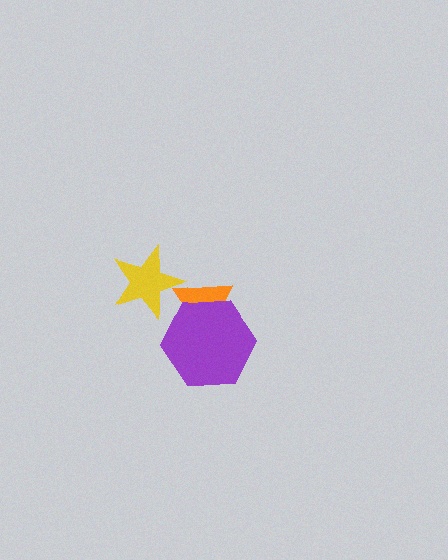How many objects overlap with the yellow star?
1 object overlaps with the yellow star.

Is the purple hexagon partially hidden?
No, no other shape covers it.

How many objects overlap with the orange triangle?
2 objects overlap with the orange triangle.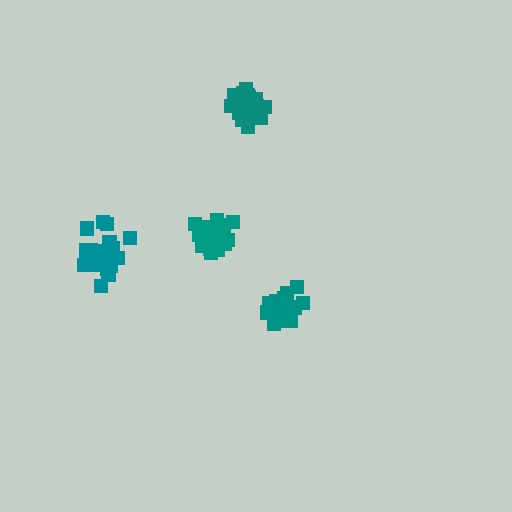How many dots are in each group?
Group 1: 21 dots, Group 2: 20 dots, Group 3: 19 dots, Group 4: 20 dots (80 total).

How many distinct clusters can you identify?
There are 4 distinct clusters.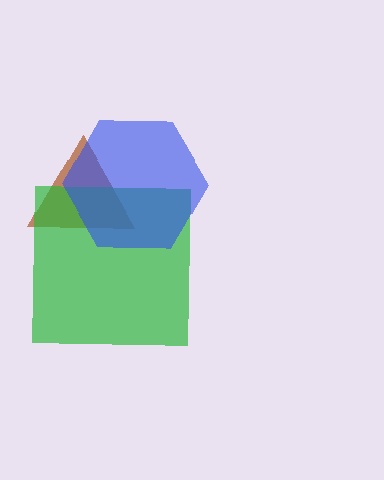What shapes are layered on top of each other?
The layered shapes are: a brown triangle, a green square, a blue hexagon.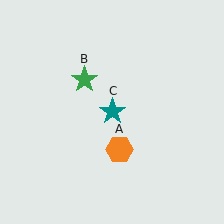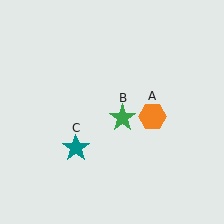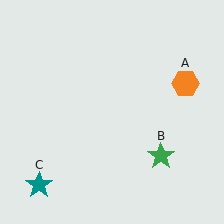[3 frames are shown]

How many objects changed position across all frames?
3 objects changed position: orange hexagon (object A), green star (object B), teal star (object C).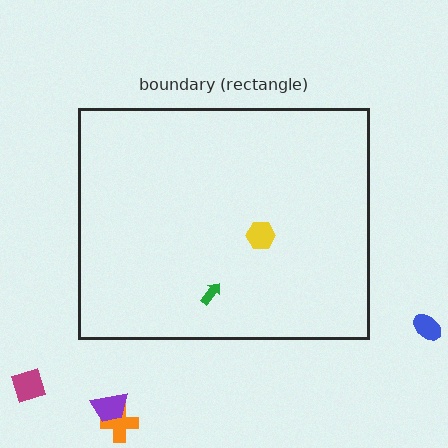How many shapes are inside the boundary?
2 inside, 4 outside.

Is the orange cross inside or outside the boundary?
Outside.